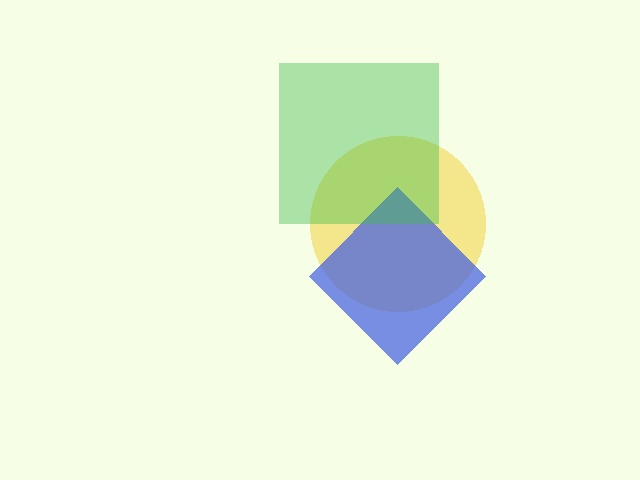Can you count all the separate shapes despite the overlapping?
Yes, there are 3 separate shapes.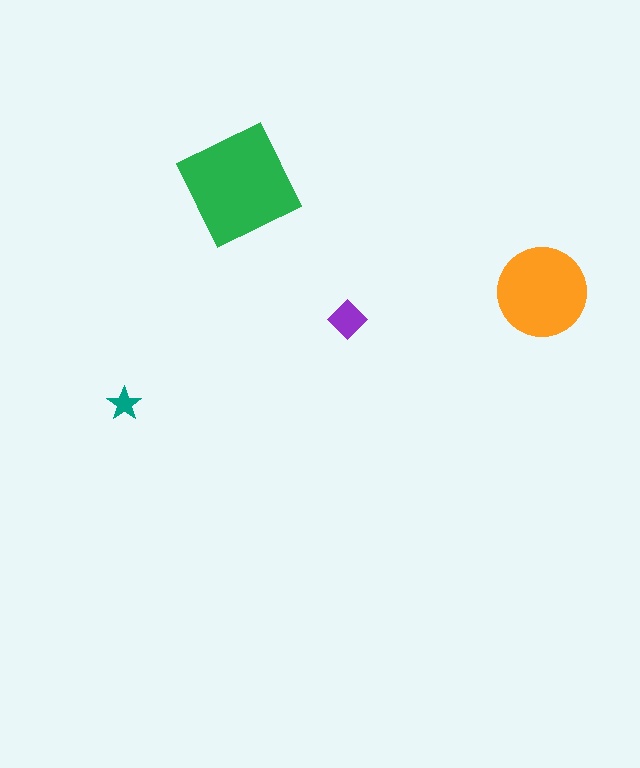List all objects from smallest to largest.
The teal star, the purple diamond, the orange circle, the green square.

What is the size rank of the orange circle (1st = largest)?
2nd.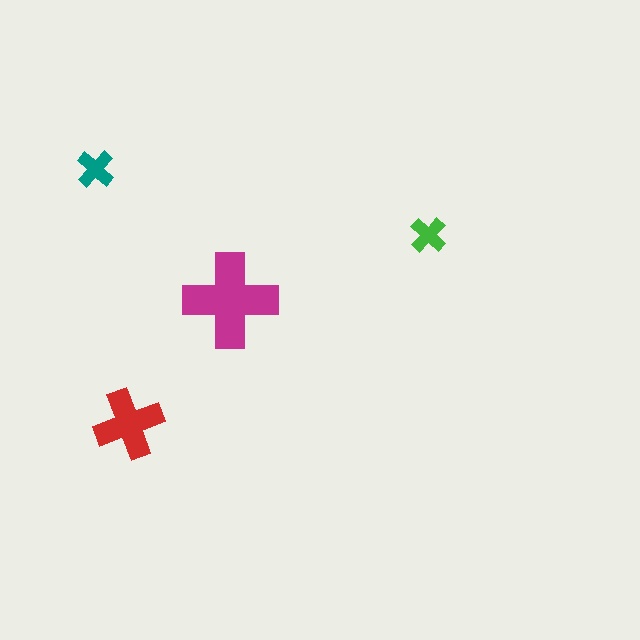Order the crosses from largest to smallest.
the magenta one, the red one, the teal one, the green one.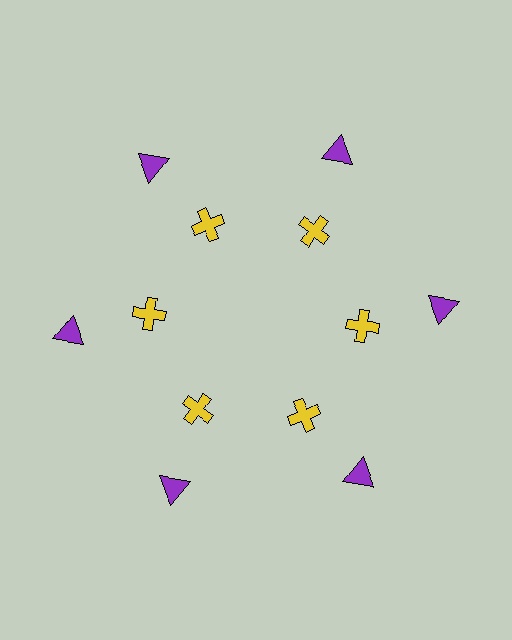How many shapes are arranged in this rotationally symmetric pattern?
There are 12 shapes, arranged in 6 groups of 2.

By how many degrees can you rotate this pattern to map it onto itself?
The pattern maps onto itself every 60 degrees of rotation.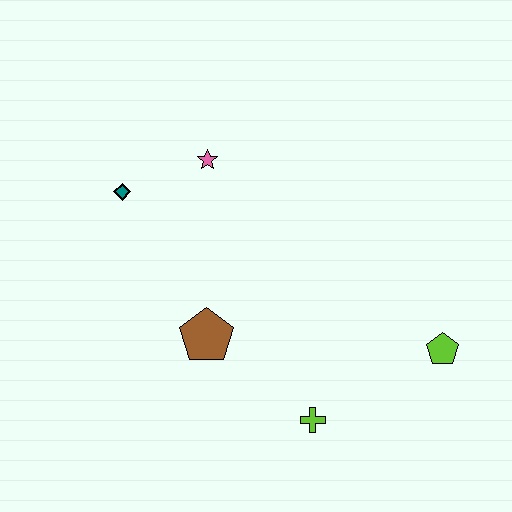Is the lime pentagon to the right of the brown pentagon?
Yes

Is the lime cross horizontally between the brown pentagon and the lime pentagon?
Yes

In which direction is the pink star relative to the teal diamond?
The pink star is to the right of the teal diamond.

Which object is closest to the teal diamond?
The pink star is closest to the teal diamond.